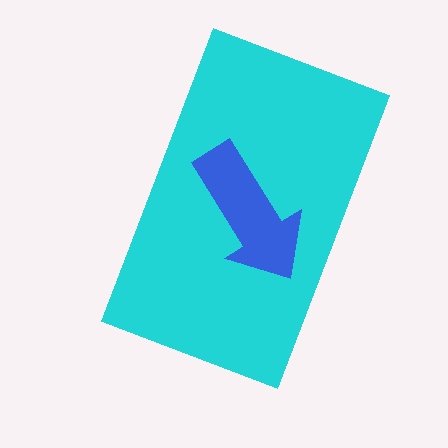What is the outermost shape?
The cyan rectangle.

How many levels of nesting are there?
2.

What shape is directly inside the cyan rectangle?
The blue arrow.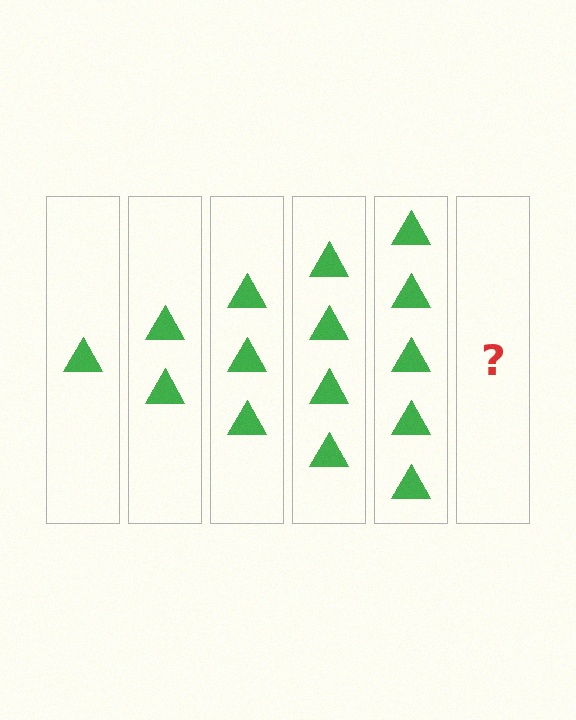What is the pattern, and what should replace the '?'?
The pattern is that each step adds one more triangle. The '?' should be 6 triangles.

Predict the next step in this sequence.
The next step is 6 triangles.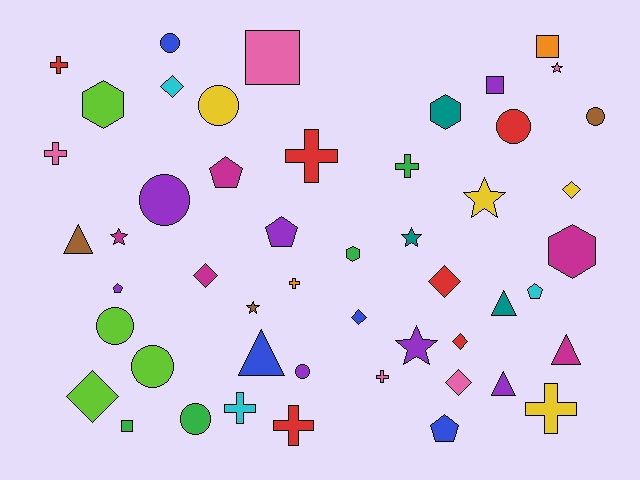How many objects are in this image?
There are 50 objects.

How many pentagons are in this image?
There are 5 pentagons.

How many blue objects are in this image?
There are 4 blue objects.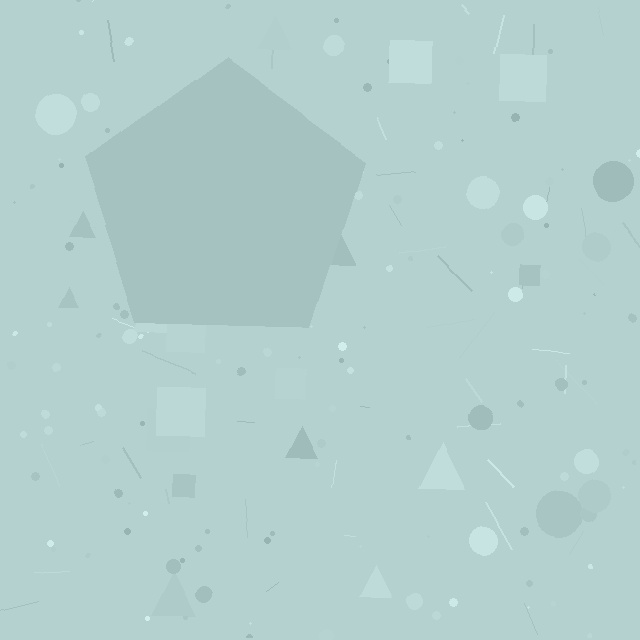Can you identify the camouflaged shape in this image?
The camouflaged shape is a pentagon.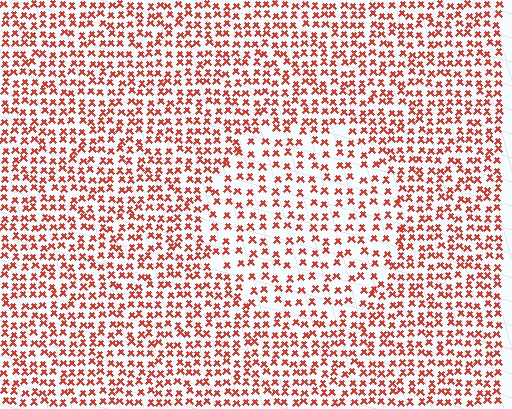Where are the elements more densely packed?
The elements are more densely packed outside the circle boundary.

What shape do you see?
I see a circle.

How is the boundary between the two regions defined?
The boundary is defined by a change in element density (approximately 1.6x ratio). All elements are the same color, size, and shape.